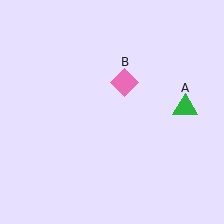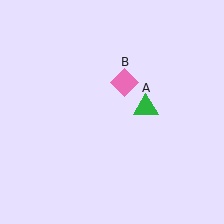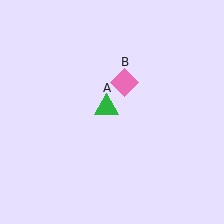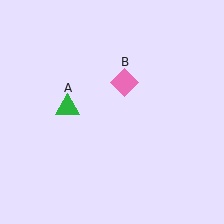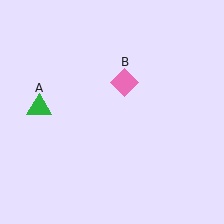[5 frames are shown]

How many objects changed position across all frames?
1 object changed position: green triangle (object A).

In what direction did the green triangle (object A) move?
The green triangle (object A) moved left.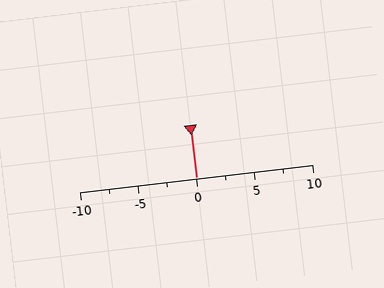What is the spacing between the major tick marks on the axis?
The major ticks are spaced 5 apart.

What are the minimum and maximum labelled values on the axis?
The axis runs from -10 to 10.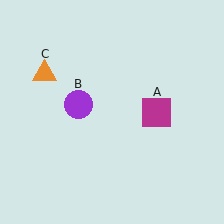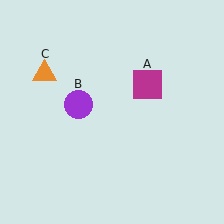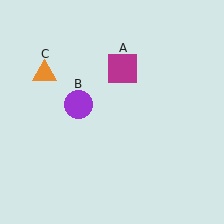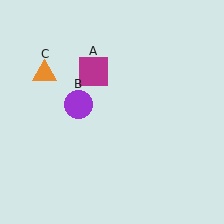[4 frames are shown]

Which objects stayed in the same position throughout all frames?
Purple circle (object B) and orange triangle (object C) remained stationary.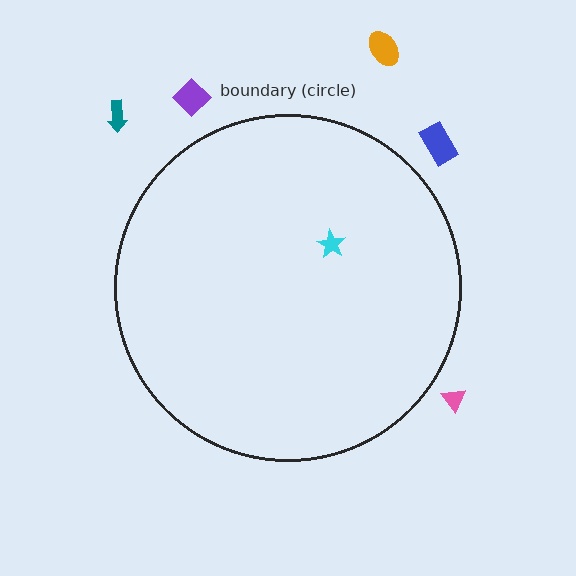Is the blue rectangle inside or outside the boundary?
Outside.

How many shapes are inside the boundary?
1 inside, 5 outside.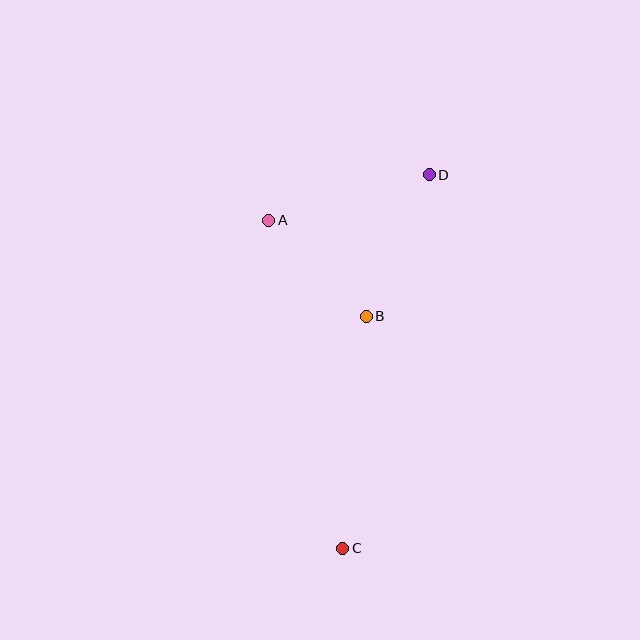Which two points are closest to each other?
Points A and B are closest to each other.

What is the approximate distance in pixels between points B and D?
The distance between B and D is approximately 155 pixels.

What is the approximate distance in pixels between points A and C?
The distance between A and C is approximately 336 pixels.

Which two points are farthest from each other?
Points C and D are farthest from each other.